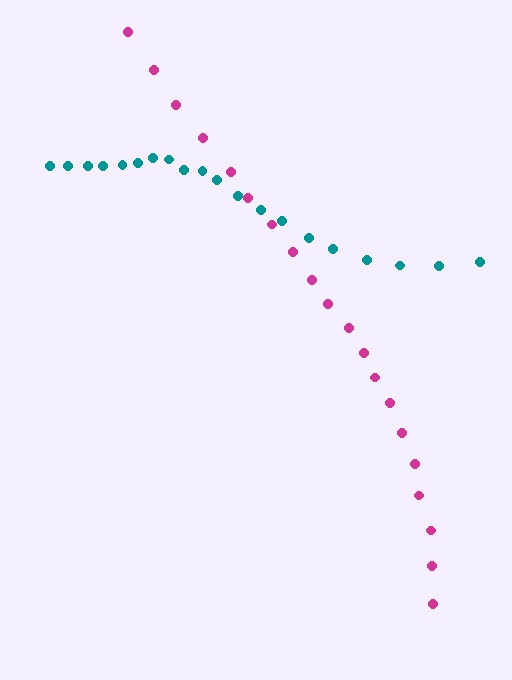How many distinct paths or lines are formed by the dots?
There are 2 distinct paths.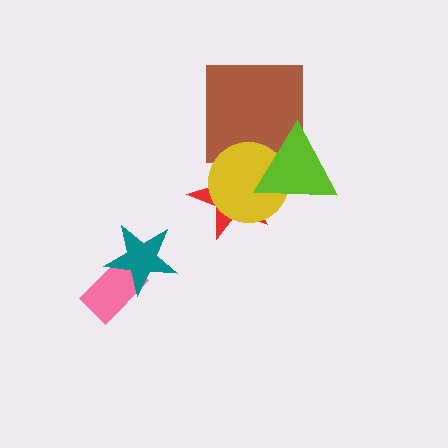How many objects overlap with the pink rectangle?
1 object overlaps with the pink rectangle.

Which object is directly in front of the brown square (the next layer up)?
The yellow circle is directly in front of the brown square.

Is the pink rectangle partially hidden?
Yes, it is partially covered by another shape.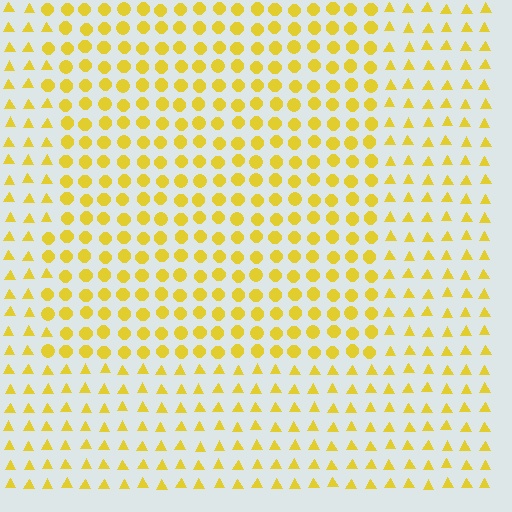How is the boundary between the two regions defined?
The boundary is defined by a change in element shape: circles inside vs. triangles outside. All elements share the same color and spacing.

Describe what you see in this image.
The image is filled with small yellow elements arranged in a uniform grid. A rectangle-shaped region contains circles, while the surrounding area contains triangles. The boundary is defined purely by the change in element shape.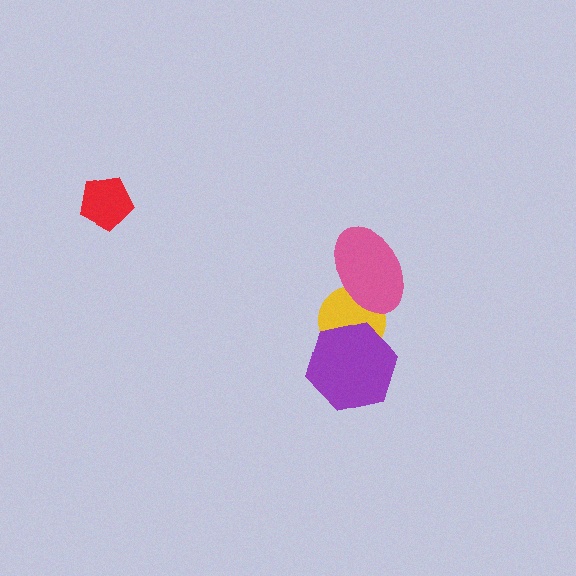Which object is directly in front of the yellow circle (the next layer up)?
The pink ellipse is directly in front of the yellow circle.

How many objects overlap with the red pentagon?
0 objects overlap with the red pentagon.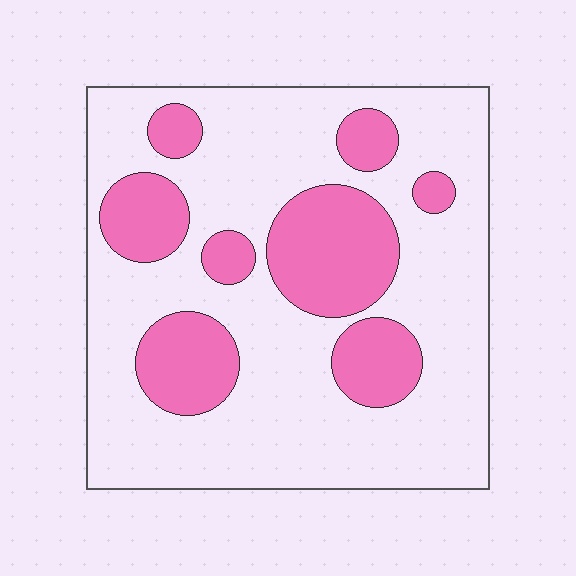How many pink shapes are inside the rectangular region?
8.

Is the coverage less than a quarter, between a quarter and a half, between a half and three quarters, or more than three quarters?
Between a quarter and a half.